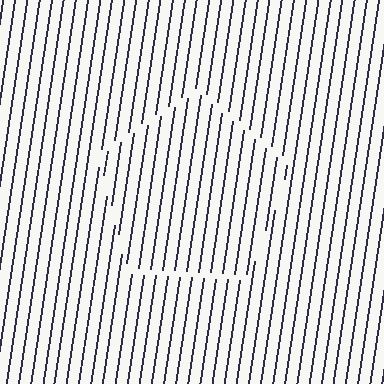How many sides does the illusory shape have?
5 sides — the line-ends trace a pentagon.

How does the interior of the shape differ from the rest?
The interior of the shape contains the same grating, shifted by half a period — the contour is defined by the phase discontinuity where line-ends from the inner and outer gratings abut.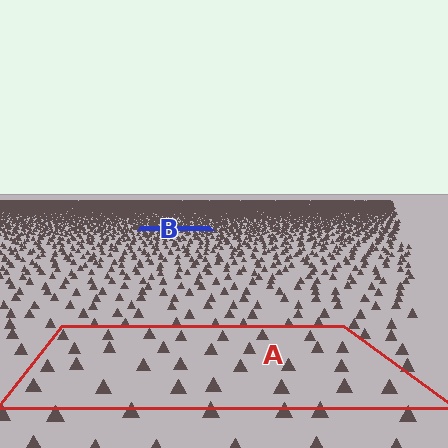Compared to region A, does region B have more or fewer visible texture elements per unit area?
Region B has more texture elements per unit area — they are packed more densely because it is farther away.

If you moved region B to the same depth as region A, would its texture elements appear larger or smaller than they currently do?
They would appear larger. At a closer depth, the same texture elements are projected at a bigger on-screen size.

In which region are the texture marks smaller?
The texture marks are smaller in region B, because it is farther away.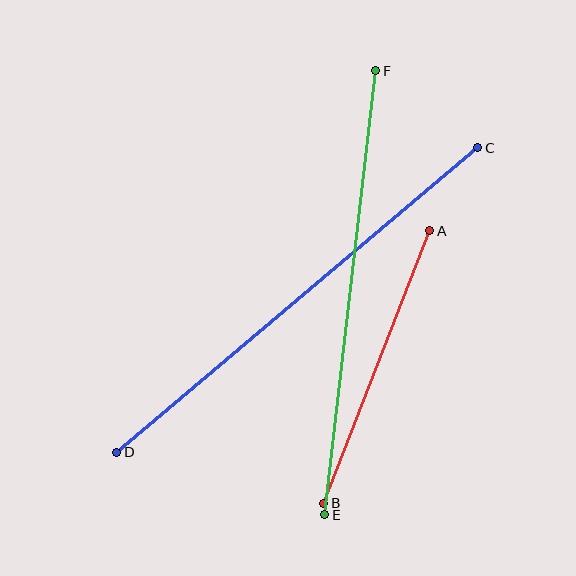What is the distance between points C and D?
The distance is approximately 473 pixels.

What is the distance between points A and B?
The distance is approximately 293 pixels.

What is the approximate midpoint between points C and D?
The midpoint is at approximately (297, 300) pixels.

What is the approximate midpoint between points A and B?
The midpoint is at approximately (377, 367) pixels.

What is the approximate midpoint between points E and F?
The midpoint is at approximately (350, 293) pixels.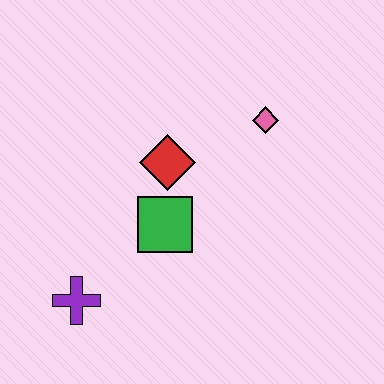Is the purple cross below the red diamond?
Yes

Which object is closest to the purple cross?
The green square is closest to the purple cross.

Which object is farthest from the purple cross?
The pink diamond is farthest from the purple cross.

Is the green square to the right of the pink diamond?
No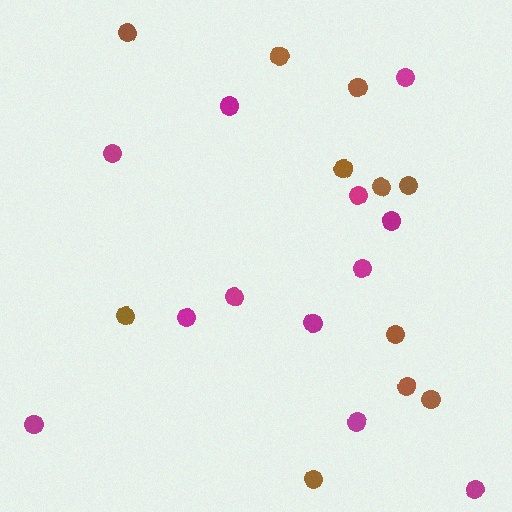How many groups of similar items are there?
There are 2 groups: one group of magenta circles (12) and one group of brown circles (11).